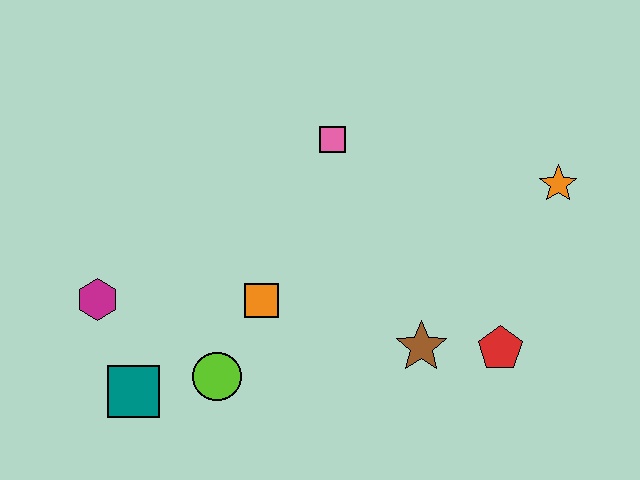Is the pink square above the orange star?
Yes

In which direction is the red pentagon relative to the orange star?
The red pentagon is below the orange star.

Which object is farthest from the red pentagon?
The magenta hexagon is farthest from the red pentagon.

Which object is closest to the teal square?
The lime circle is closest to the teal square.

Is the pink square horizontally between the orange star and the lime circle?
Yes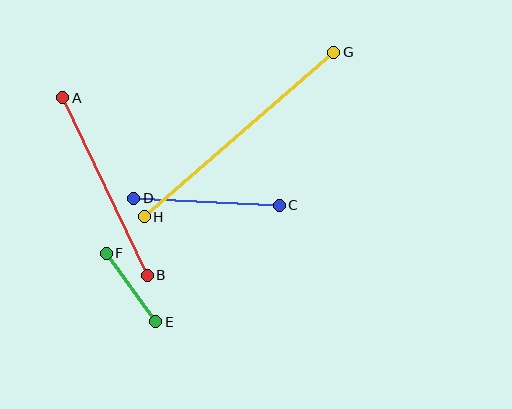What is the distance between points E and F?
The distance is approximately 85 pixels.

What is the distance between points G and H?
The distance is approximately 251 pixels.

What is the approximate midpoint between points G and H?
The midpoint is at approximately (239, 134) pixels.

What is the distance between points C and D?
The distance is approximately 146 pixels.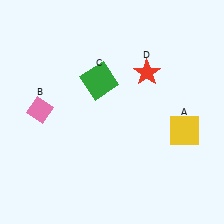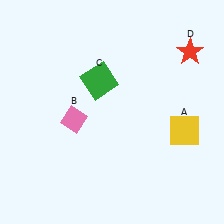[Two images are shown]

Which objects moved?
The objects that moved are: the pink diamond (B), the red star (D).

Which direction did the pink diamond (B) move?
The pink diamond (B) moved right.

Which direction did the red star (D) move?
The red star (D) moved right.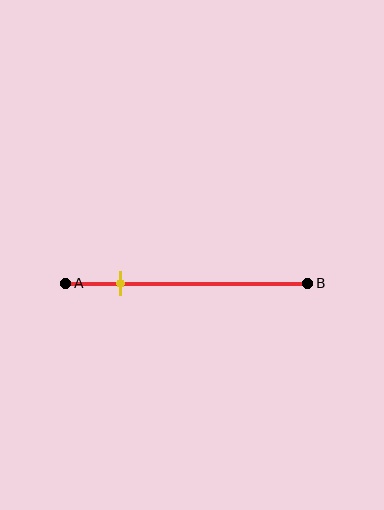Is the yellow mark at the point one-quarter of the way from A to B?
Yes, the mark is approximately at the one-quarter point.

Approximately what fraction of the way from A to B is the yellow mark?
The yellow mark is approximately 25% of the way from A to B.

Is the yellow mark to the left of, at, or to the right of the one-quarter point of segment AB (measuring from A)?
The yellow mark is approximately at the one-quarter point of segment AB.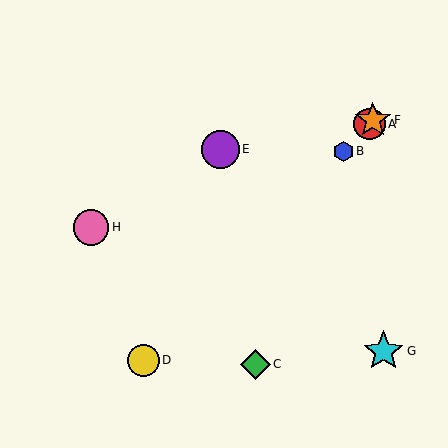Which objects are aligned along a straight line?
Objects A, B, D, F are aligned along a straight line.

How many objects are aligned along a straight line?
4 objects (A, B, D, F) are aligned along a straight line.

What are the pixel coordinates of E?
Object E is at (220, 149).